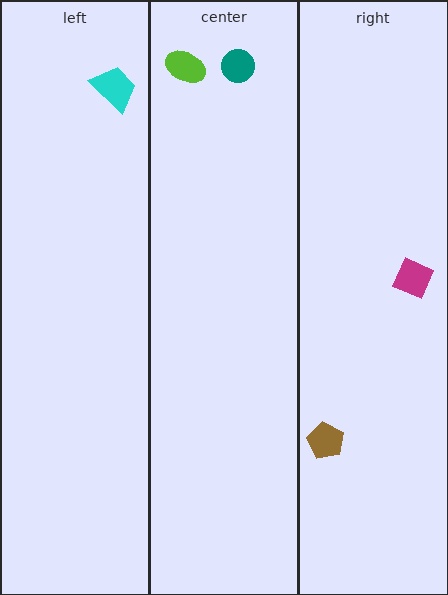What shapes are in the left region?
The cyan trapezoid.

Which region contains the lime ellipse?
The center region.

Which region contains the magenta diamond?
The right region.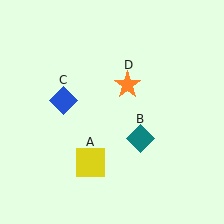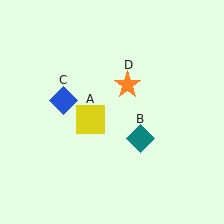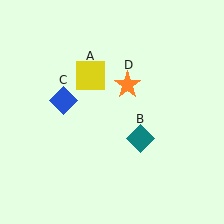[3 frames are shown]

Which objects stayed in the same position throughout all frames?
Teal diamond (object B) and blue diamond (object C) and orange star (object D) remained stationary.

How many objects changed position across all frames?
1 object changed position: yellow square (object A).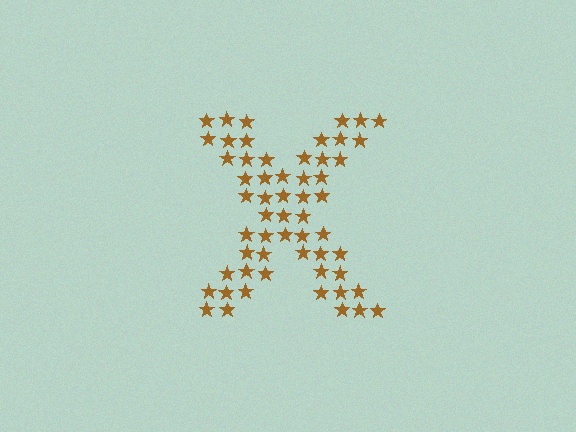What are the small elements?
The small elements are stars.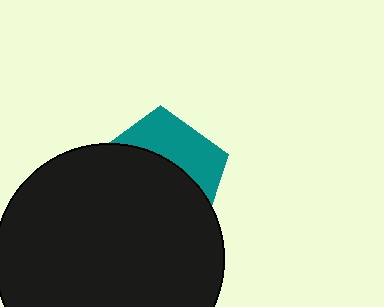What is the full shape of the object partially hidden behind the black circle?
The partially hidden object is a teal pentagon.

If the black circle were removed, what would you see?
You would see the complete teal pentagon.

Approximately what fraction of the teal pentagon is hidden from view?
Roughly 64% of the teal pentagon is hidden behind the black circle.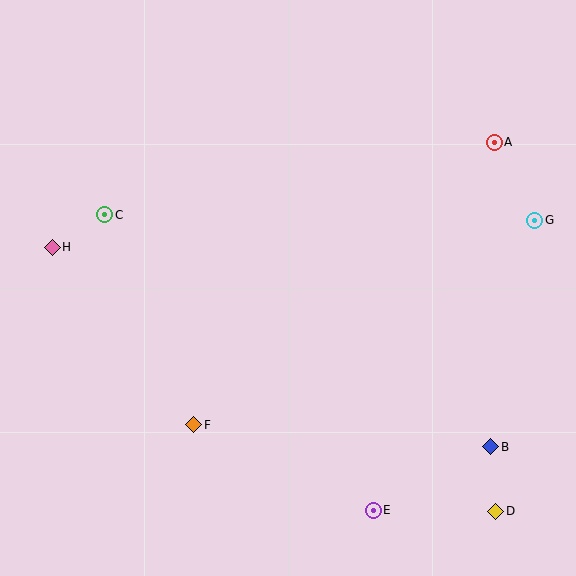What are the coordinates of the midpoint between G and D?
The midpoint between G and D is at (515, 366).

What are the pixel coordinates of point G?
Point G is at (535, 220).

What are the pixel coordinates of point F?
Point F is at (194, 425).